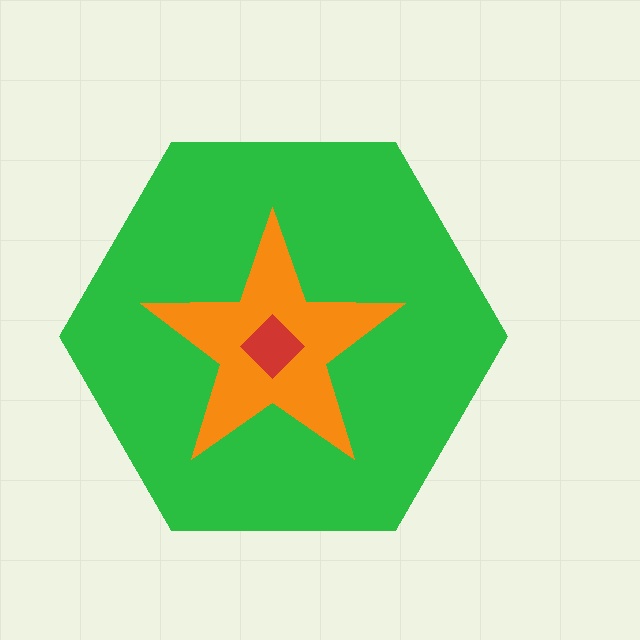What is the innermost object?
The red diamond.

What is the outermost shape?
The green hexagon.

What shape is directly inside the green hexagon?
The orange star.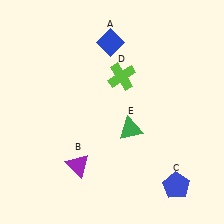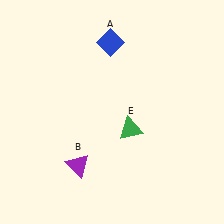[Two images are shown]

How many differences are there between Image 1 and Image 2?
There are 2 differences between the two images.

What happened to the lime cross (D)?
The lime cross (D) was removed in Image 2. It was in the top-right area of Image 1.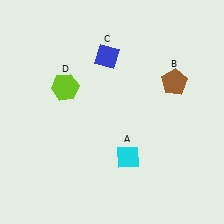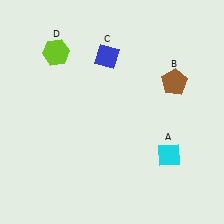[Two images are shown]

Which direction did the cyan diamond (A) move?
The cyan diamond (A) moved right.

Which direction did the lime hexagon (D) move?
The lime hexagon (D) moved up.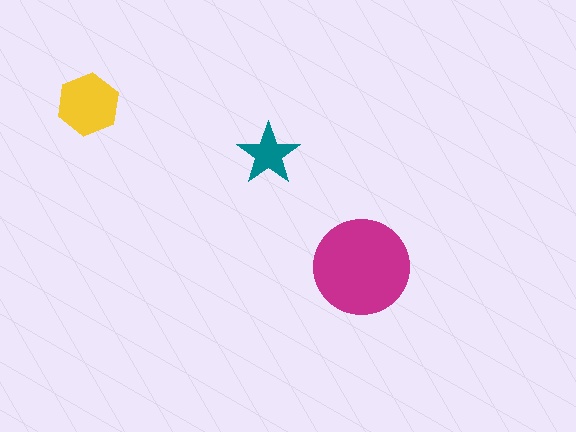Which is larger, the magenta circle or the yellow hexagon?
The magenta circle.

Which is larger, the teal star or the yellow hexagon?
The yellow hexagon.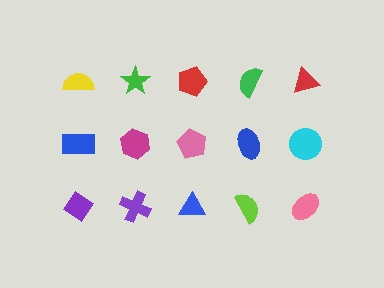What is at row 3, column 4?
A lime semicircle.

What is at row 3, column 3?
A blue triangle.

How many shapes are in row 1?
5 shapes.